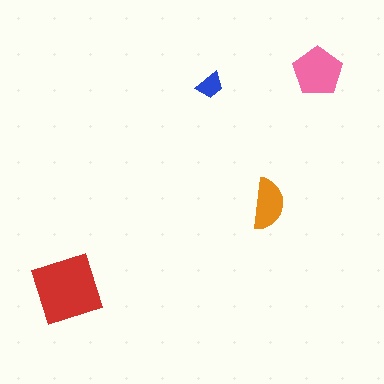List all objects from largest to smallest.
The red square, the pink pentagon, the orange semicircle, the blue trapezoid.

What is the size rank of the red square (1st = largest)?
1st.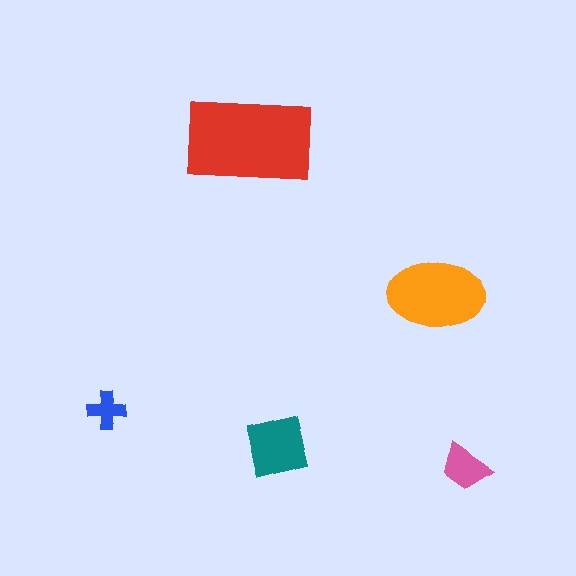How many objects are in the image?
There are 5 objects in the image.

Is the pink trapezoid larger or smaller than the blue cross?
Larger.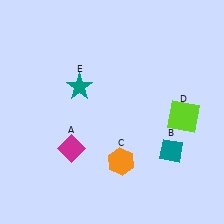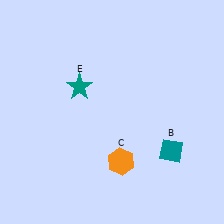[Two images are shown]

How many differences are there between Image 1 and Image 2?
There are 2 differences between the two images.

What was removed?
The magenta diamond (A), the lime square (D) were removed in Image 2.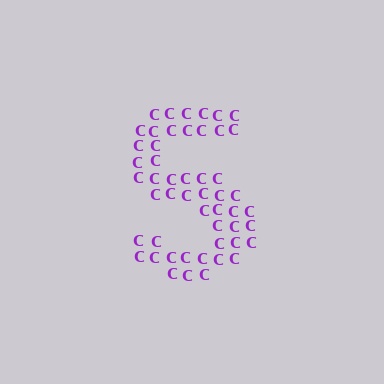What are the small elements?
The small elements are letter C's.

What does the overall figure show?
The overall figure shows the letter S.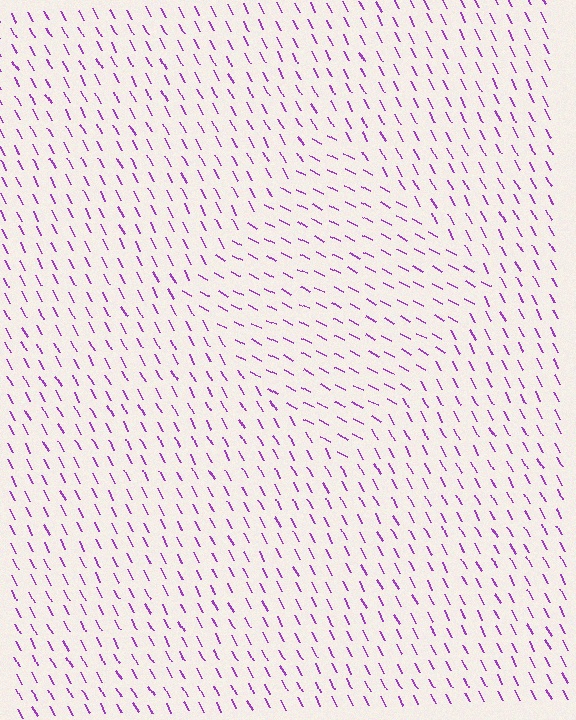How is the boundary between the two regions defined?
The boundary is defined purely by a change in line orientation (approximately 35 degrees difference). All lines are the same color and thickness.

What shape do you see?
I see a diamond.